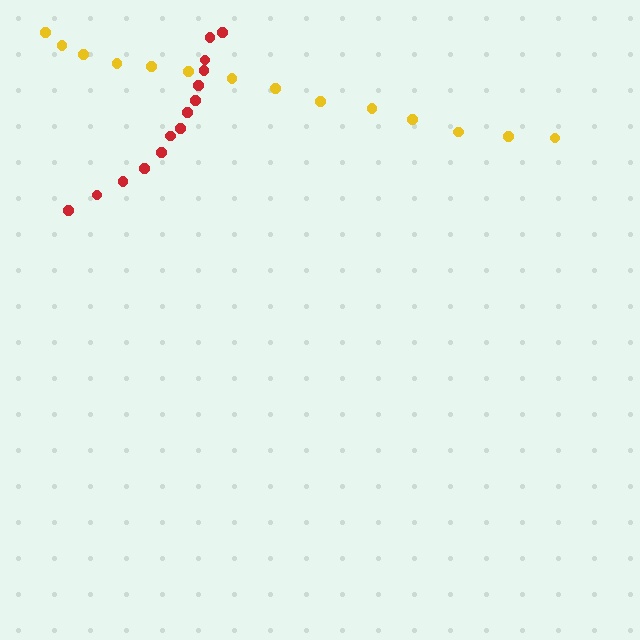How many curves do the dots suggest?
There are 2 distinct paths.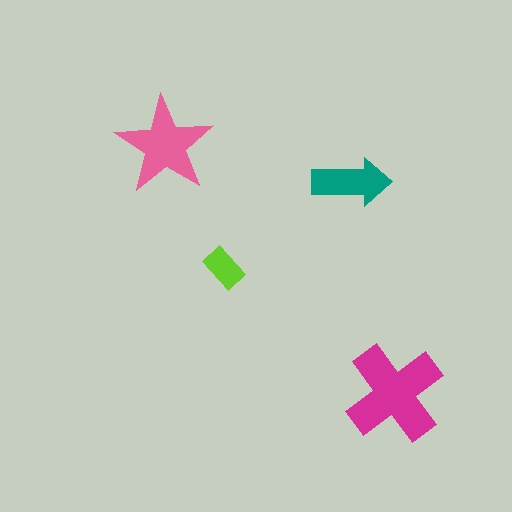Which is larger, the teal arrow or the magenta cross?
The magenta cross.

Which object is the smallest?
The lime rectangle.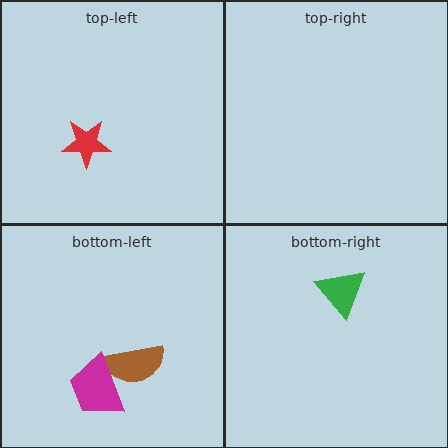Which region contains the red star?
The top-left region.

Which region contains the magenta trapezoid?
The bottom-left region.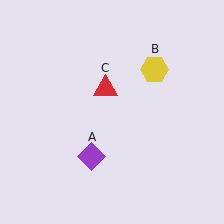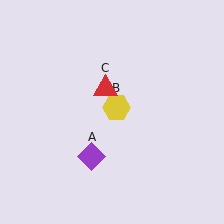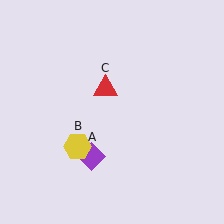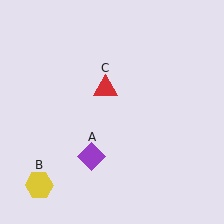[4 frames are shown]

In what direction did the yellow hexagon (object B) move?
The yellow hexagon (object B) moved down and to the left.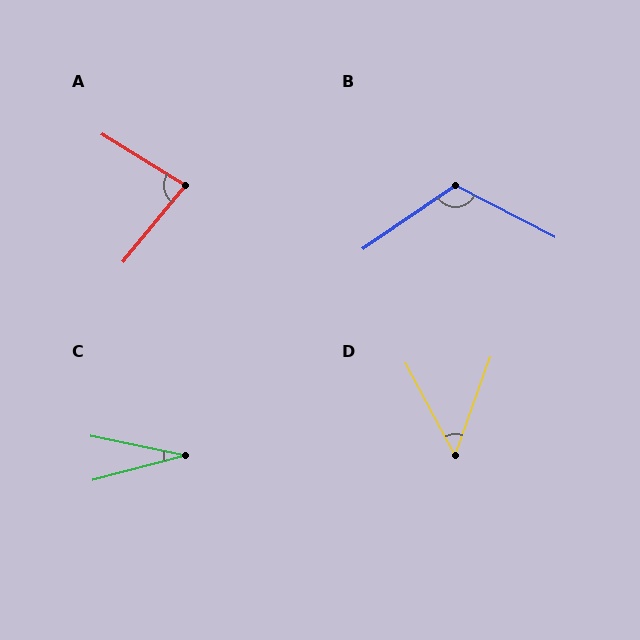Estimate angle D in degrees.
Approximately 48 degrees.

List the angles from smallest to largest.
C (26°), D (48°), A (82°), B (118°).